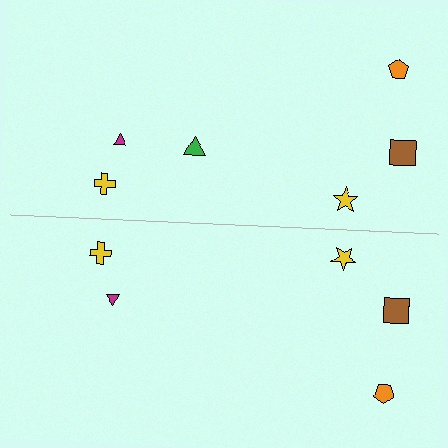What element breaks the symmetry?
A green triangle is missing from the bottom side.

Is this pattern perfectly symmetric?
No, the pattern is not perfectly symmetric. A green triangle is missing from the bottom side.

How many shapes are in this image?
There are 11 shapes in this image.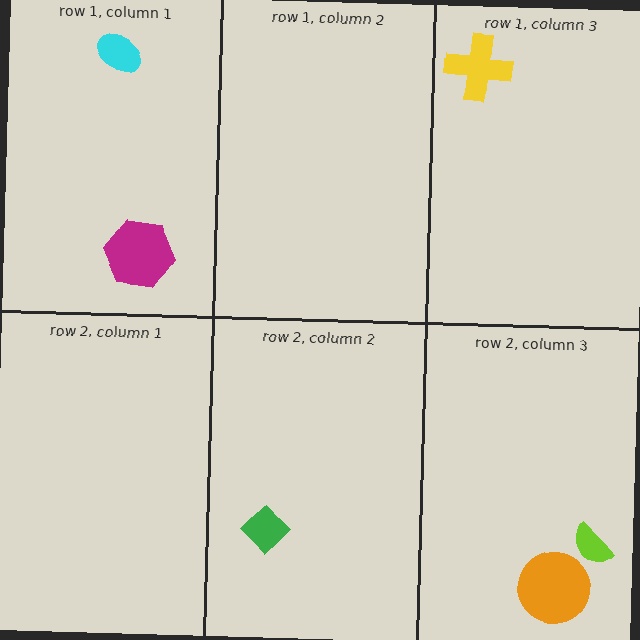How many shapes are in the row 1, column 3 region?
1.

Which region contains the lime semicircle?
The row 2, column 3 region.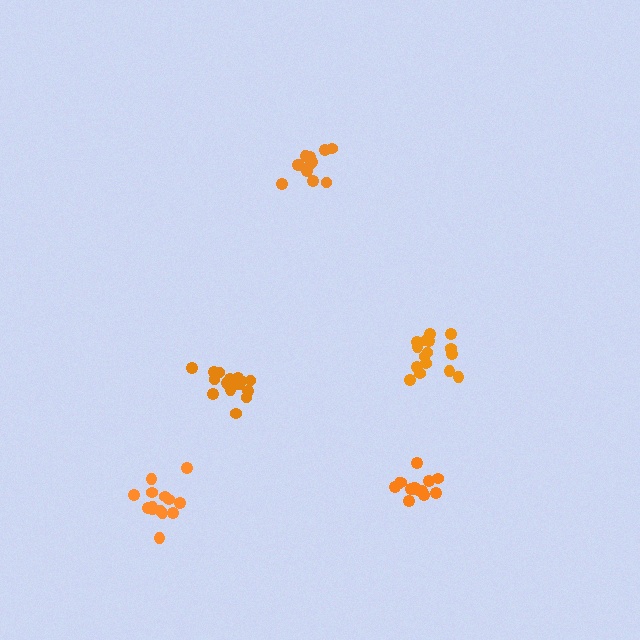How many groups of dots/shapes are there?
There are 5 groups.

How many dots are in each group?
Group 1: 12 dots, Group 2: 16 dots, Group 3: 15 dots, Group 4: 17 dots, Group 5: 14 dots (74 total).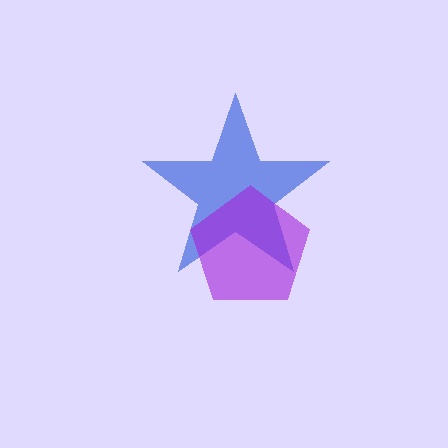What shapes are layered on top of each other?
The layered shapes are: a blue star, a purple pentagon.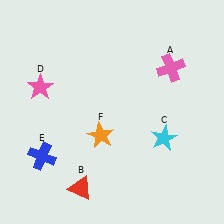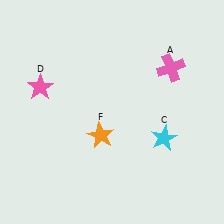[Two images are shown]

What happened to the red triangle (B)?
The red triangle (B) was removed in Image 2. It was in the bottom-left area of Image 1.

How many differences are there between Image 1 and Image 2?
There are 2 differences between the two images.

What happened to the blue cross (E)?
The blue cross (E) was removed in Image 2. It was in the bottom-left area of Image 1.